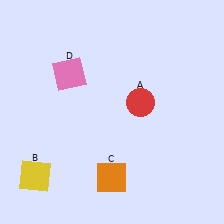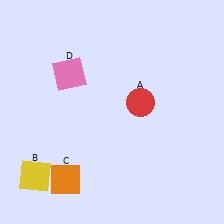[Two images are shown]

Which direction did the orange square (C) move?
The orange square (C) moved left.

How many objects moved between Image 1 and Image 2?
1 object moved between the two images.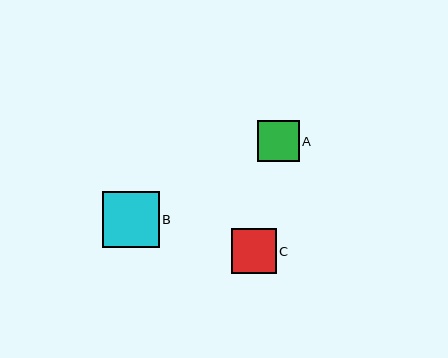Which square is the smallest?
Square A is the smallest with a size of approximately 41 pixels.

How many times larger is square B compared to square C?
Square B is approximately 1.2 times the size of square C.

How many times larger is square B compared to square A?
Square B is approximately 1.4 times the size of square A.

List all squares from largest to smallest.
From largest to smallest: B, C, A.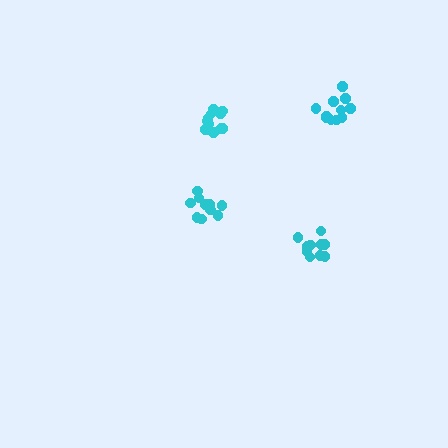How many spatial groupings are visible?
There are 4 spatial groupings.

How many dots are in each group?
Group 1: 11 dots, Group 2: 10 dots, Group 3: 11 dots, Group 4: 10 dots (42 total).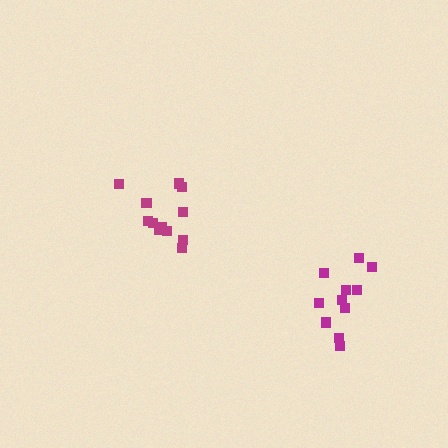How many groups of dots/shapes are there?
There are 2 groups.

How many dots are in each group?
Group 1: 12 dots, Group 2: 11 dots (23 total).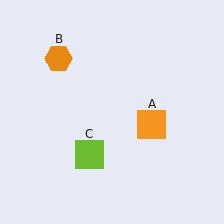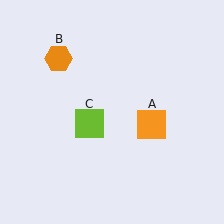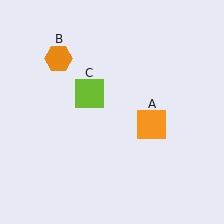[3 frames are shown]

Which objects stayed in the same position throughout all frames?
Orange square (object A) and orange hexagon (object B) remained stationary.